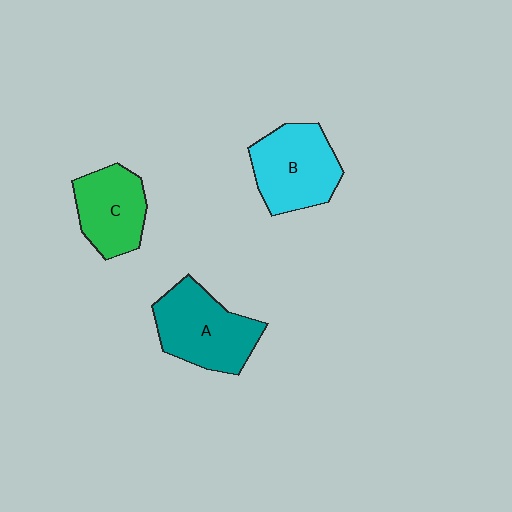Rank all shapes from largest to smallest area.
From largest to smallest: A (teal), B (cyan), C (green).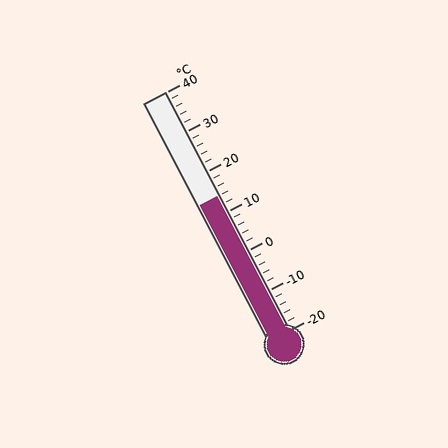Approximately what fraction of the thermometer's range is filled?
The thermometer is filled to approximately 55% of its range.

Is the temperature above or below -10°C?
The temperature is above -10°C.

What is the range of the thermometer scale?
The thermometer scale ranges from -20°C to 40°C.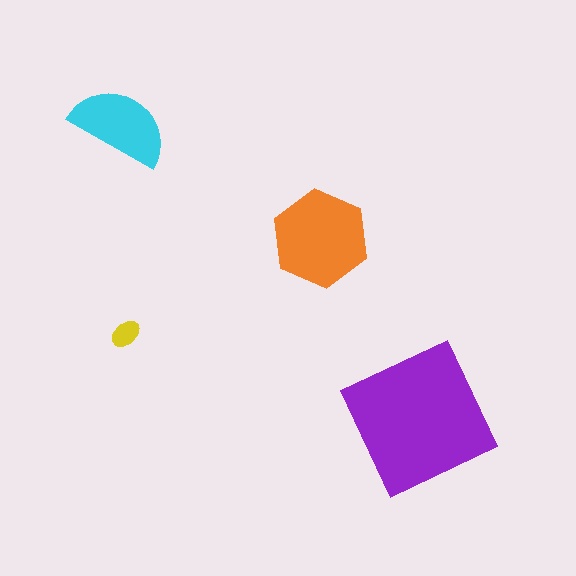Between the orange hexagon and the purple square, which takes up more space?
The purple square.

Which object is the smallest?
The yellow ellipse.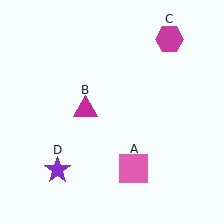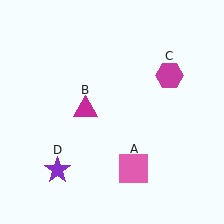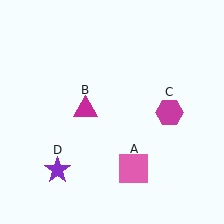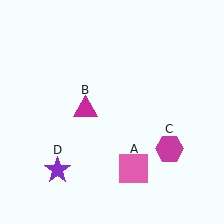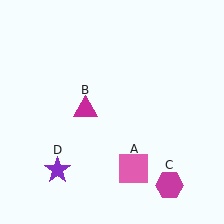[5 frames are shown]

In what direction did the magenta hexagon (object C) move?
The magenta hexagon (object C) moved down.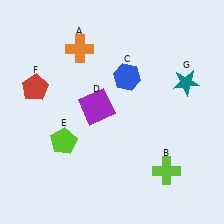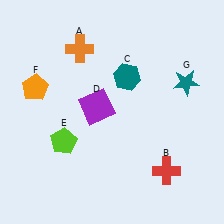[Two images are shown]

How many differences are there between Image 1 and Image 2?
There are 3 differences between the two images.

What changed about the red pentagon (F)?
In Image 1, F is red. In Image 2, it changed to orange.